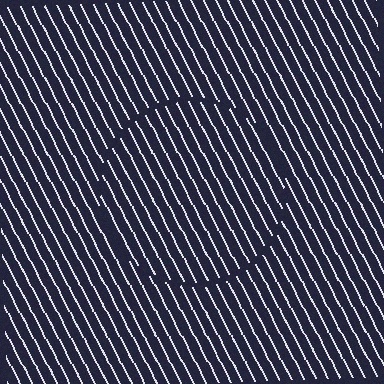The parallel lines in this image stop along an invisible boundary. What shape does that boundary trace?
An illusory circle. The interior of the shape contains the same grating, shifted by half a period — the contour is defined by the phase discontinuity where line-ends from the inner and outer gratings abut.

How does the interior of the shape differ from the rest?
The interior of the shape contains the same grating, shifted by half a period — the contour is defined by the phase discontinuity where line-ends from the inner and outer gratings abut.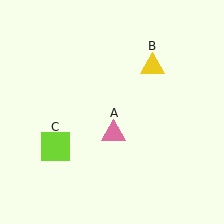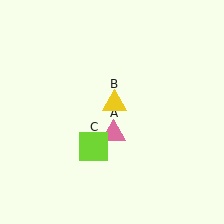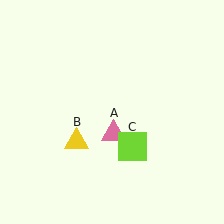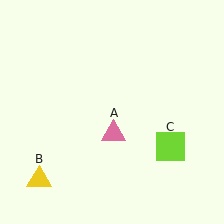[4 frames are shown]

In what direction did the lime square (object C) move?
The lime square (object C) moved right.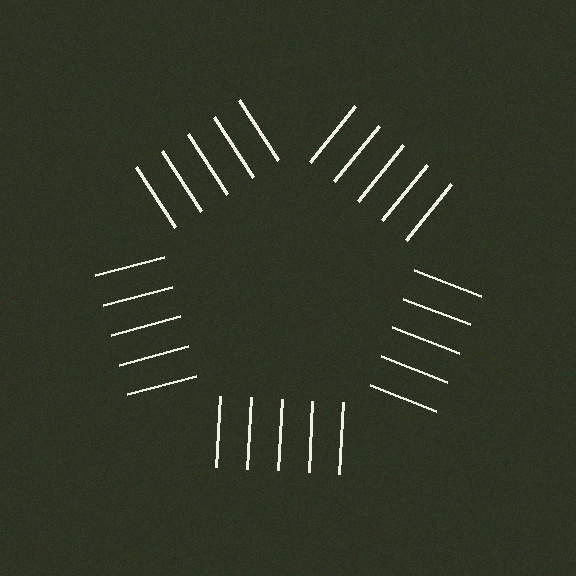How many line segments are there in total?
25 — 5 along each of the 5 edges.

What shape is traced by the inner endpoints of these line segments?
An illusory pentagon — the line segments terminate on its edges but no continuous stroke is drawn.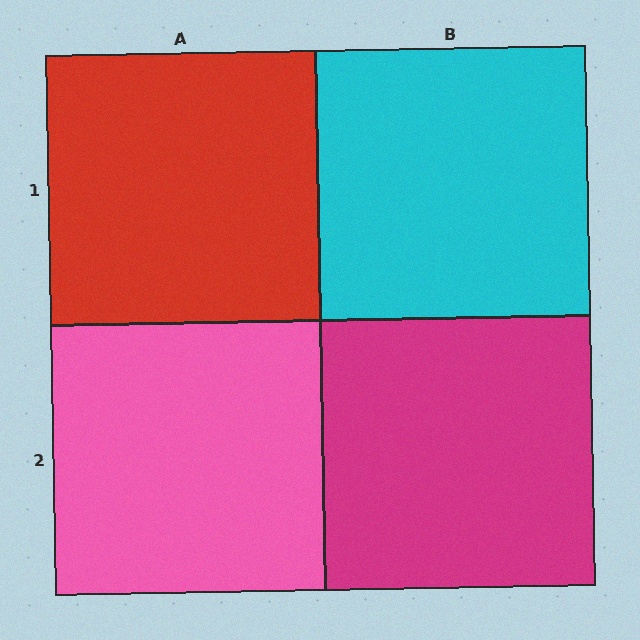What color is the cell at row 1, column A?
Red.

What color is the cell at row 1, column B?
Cyan.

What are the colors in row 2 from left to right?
Pink, magenta.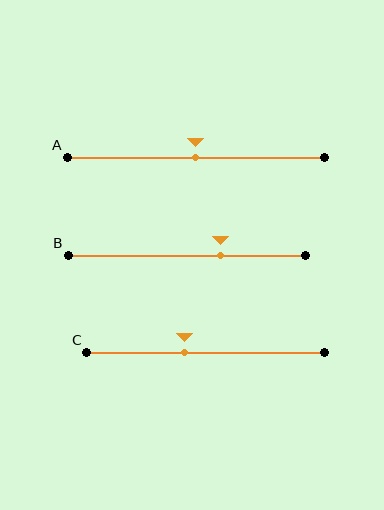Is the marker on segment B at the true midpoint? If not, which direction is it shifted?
No, the marker on segment B is shifted to the right by about 14% of the segment length.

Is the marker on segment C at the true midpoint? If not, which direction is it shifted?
No, the marker on segment C is shifted to the left by about 9% of the segment length.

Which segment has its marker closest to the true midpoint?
Segment A has its marker closest to the true midpoint.